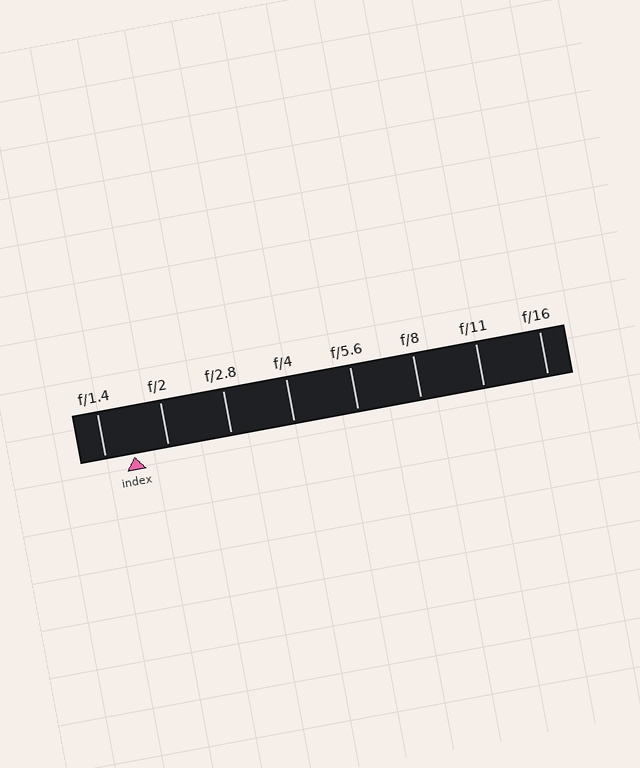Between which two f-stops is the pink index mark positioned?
The index mark is between f/1.4 and f/2.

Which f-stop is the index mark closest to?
The index mark is closest to f/1.4.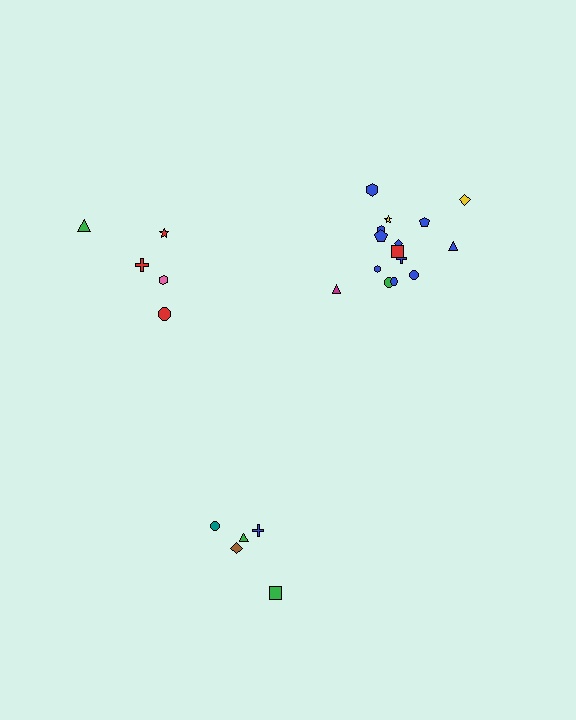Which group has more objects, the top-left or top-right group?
The top-right group.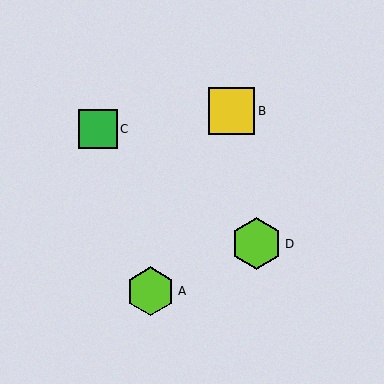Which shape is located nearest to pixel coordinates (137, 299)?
The lime hexagon (labeled A) at (151, 291) is nearest to that location.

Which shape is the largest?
The lime hexagon (labeled D) is the largest.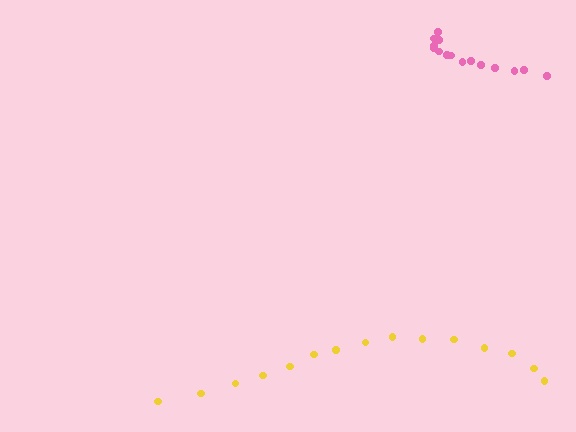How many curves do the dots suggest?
There are 2 distinct paths.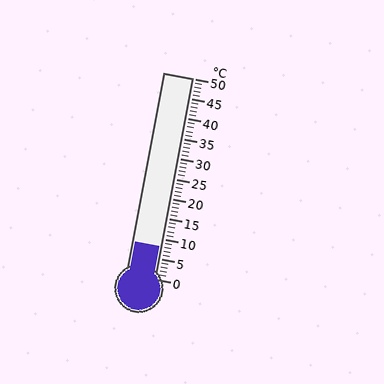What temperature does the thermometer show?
The thermometer shows approximately 8°C.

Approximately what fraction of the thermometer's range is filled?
The thermometer is filled to approximately 15% of its range.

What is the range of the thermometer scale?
The thermometer scale ranges from 0°C to 50°C.